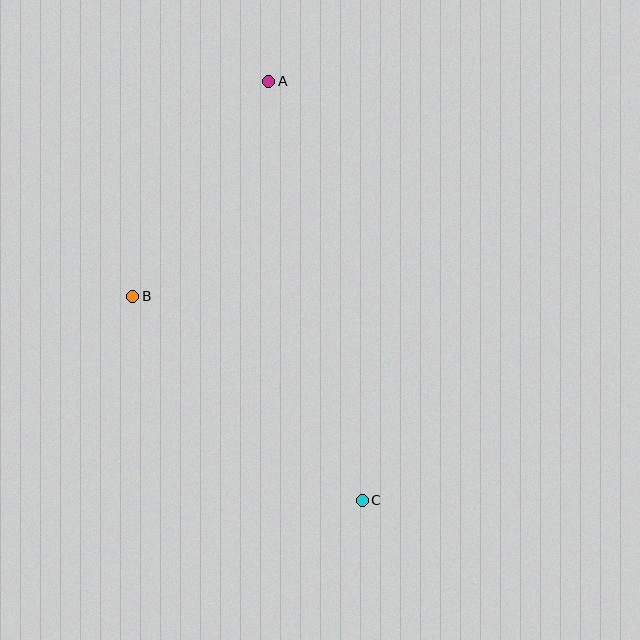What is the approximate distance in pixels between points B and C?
The distance between B and C is approximately 307 pixels.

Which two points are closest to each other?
Points A and B are closest to each other.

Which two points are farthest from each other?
Points A and C are farthest from each other.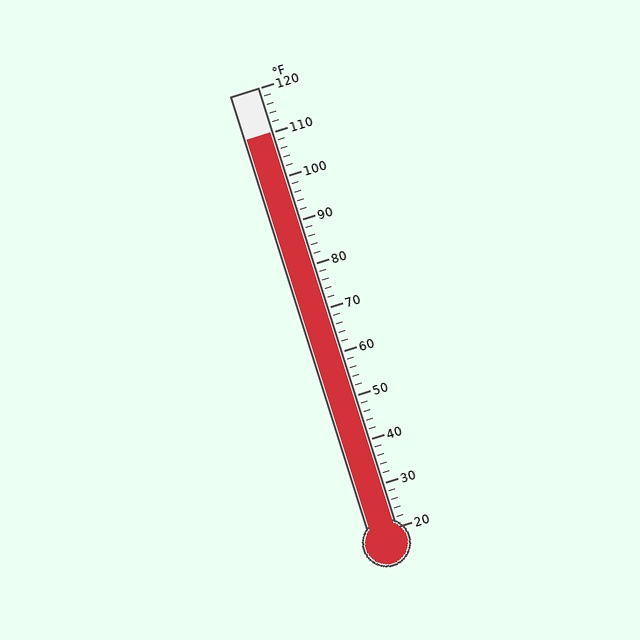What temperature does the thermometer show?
The thermometer shows approximately 110°F.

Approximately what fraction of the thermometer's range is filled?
The thermometer is filled to approximately 90% of its range.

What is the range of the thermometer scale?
The thermometer scale ranges from 20°F to 120°F.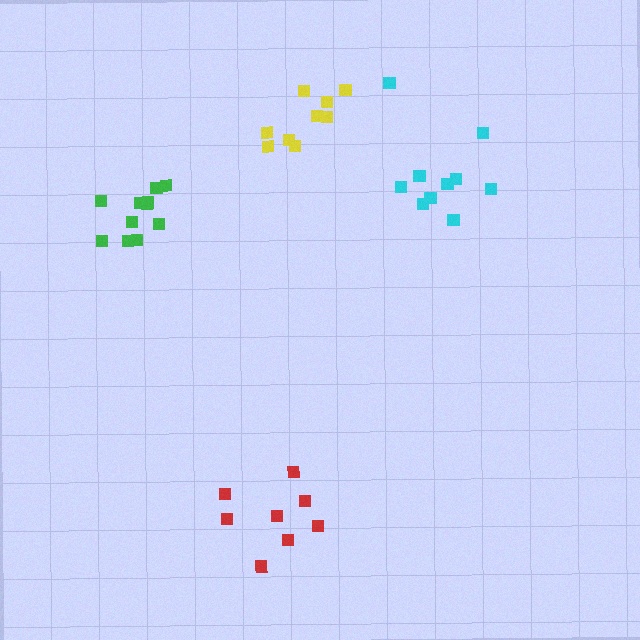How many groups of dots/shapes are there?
There are 4 groups.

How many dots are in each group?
Group 1: 8 dots, Group 2: 10 dots, Group 3: 9 dots, Group 4: 12 dots (39 total).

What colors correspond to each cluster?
The clusters are colored: red, cyan, yellow, green.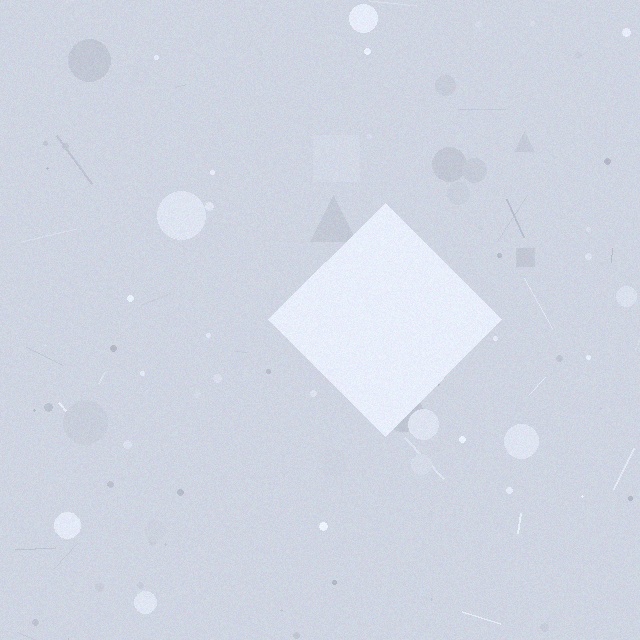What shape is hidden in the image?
A diamond is hidden in the image.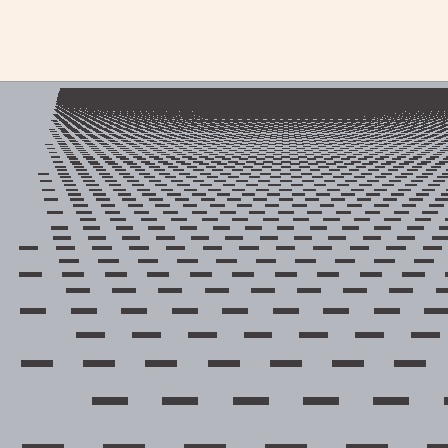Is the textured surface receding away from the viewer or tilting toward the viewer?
The surface is receding away from the viewer. Texture elements get smaller and denser toward the top.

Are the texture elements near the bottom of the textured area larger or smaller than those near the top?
Larger. Near the bottom, elements are closer to the viewer and appear at a bigger on-screen size.